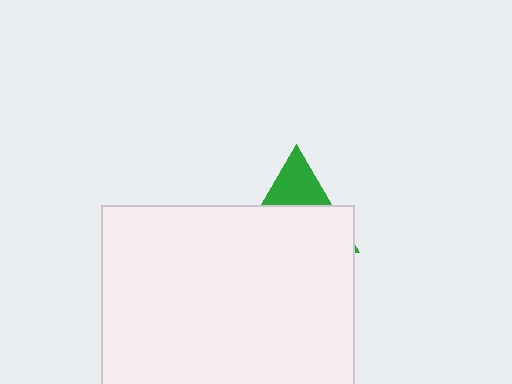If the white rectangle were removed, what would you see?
You would see the complete green triangle.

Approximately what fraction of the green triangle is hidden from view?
Roughly 68% of the green triangle is hidden behind the white rectangle.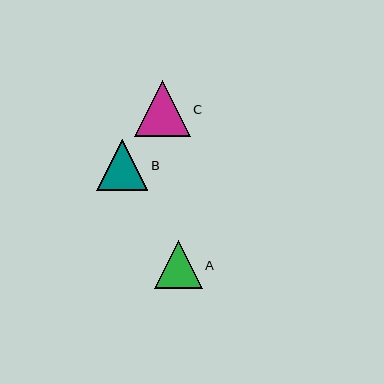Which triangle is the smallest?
Triangle A is the smallest with a size of approximately 48 pixels.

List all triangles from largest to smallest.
From largest to smallest: C, B, A.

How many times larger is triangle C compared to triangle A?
Triangle C is approximately 1.2 times the size of triangle A.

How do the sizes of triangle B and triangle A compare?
Triangle B and triangle A are approximately the same size.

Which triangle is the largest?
Triangle C is the largest with a size of approximately 55 pixels.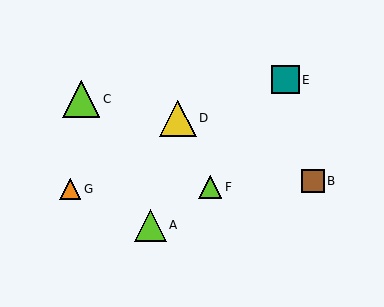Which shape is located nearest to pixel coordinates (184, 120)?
The yellow triangle (labeled D) at (178, 118) is nearest to that location.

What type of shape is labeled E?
Shape E is a teal square.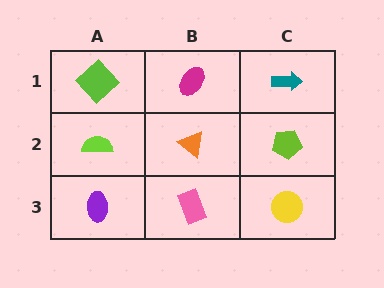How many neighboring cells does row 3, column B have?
3.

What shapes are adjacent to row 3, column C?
A lime pentagon (row 2, column C), a pink rectangle (row 3, column B).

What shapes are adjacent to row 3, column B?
An orange triangle (row 2, column B), a purple ellipse (row 3, column A), a yellow circle (row 3, column C).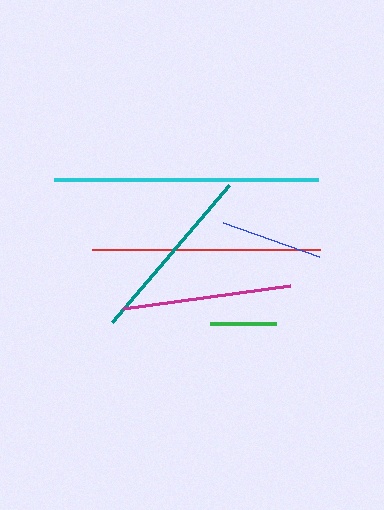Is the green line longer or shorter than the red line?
The red line is longer than the green line.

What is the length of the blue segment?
The blue segment is approximately 102 pixels long.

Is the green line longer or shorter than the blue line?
The blue line is longer than the green line.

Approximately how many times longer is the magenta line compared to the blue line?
The magenta line is approximately 1.7 times the length of the blue line.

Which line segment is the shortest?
The green line is the shortest at approximately 65 pixels.